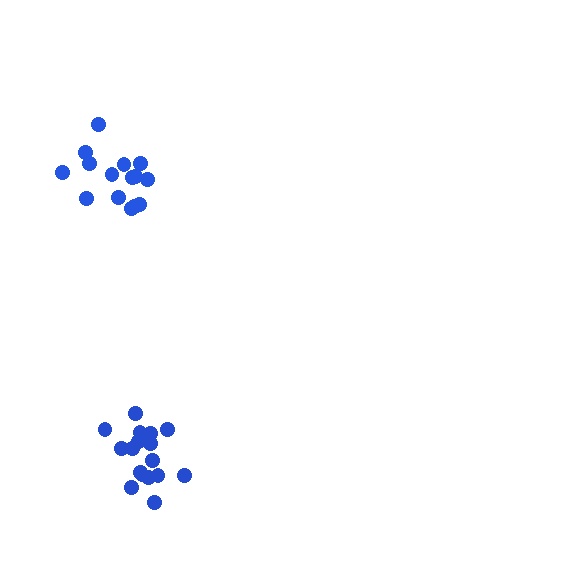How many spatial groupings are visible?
There are 2 spatial groupings.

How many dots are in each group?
Group 1: 15 dots, Group 2: 17 dots (32 total).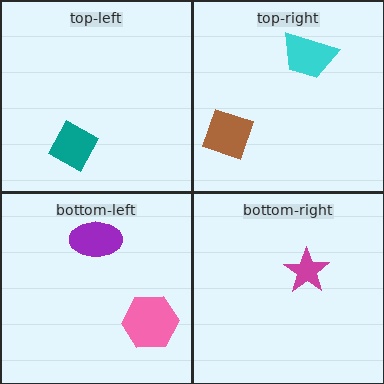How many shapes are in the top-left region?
1.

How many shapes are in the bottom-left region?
2.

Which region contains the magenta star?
The bottom-right region.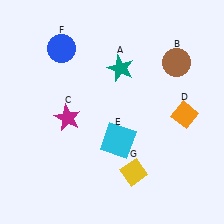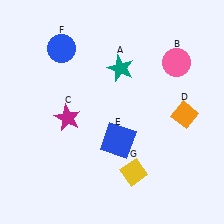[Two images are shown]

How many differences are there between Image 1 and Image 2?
There are 2 differences between the two images.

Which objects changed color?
B changed from brown to pink. E changed from cyan to blue.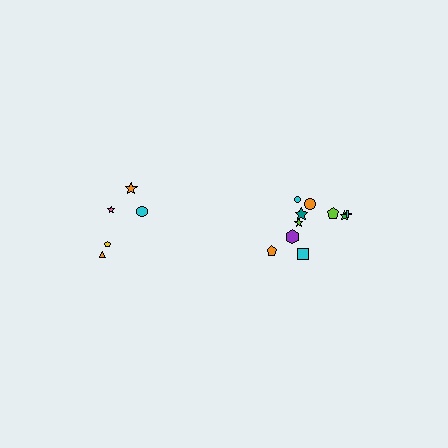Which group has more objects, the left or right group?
The right group.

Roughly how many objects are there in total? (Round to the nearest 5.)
Roughly 15 objects in total.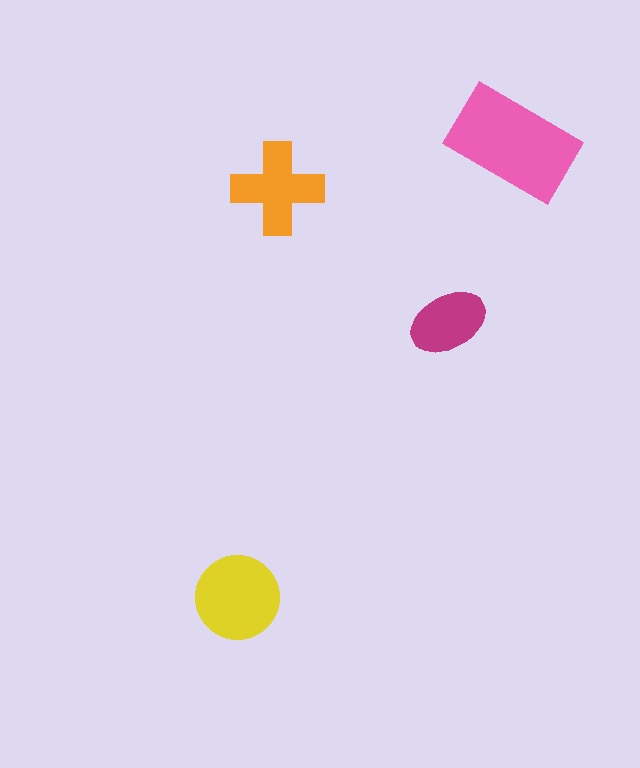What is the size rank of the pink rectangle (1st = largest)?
1st.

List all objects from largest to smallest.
The pink rectangle, the yellow circle, the orange cross, the magenta ellipse.